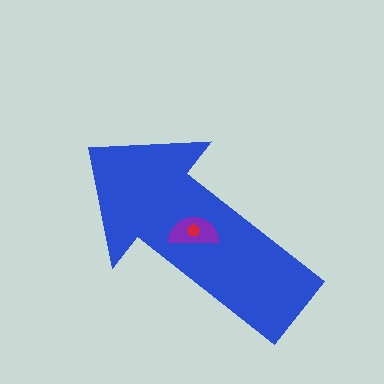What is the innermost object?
The red pentagon.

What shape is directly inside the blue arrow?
The purple semicircle.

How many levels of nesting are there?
3.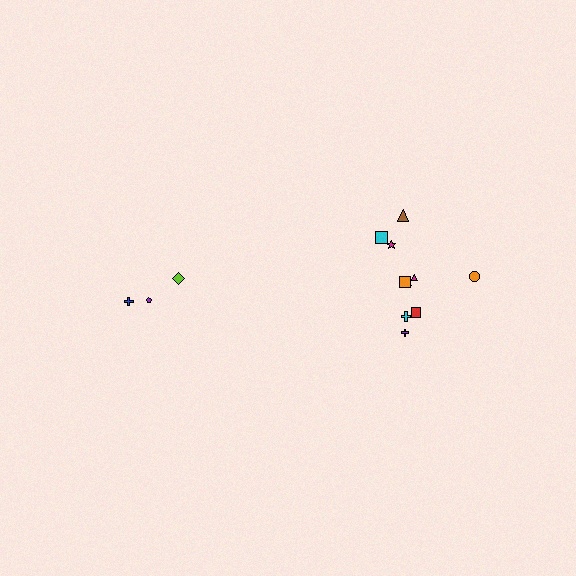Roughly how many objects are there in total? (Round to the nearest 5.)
Roughly 15 objects in total.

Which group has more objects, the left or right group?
The right group.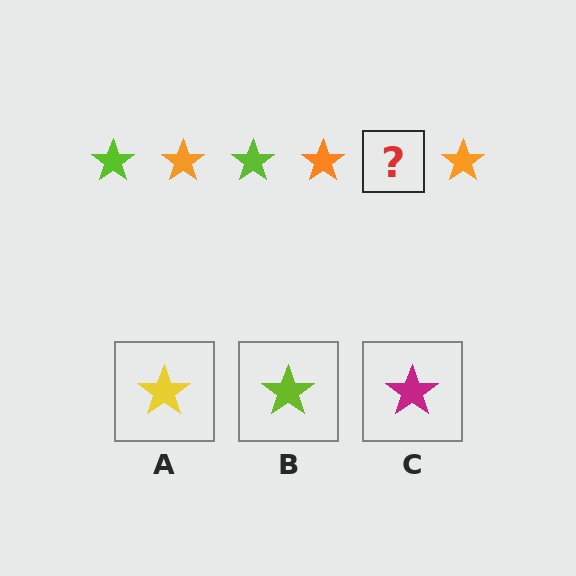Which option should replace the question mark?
Option B.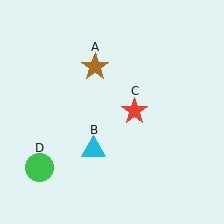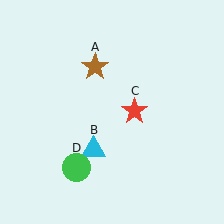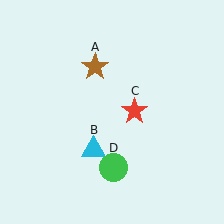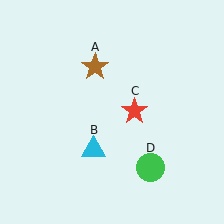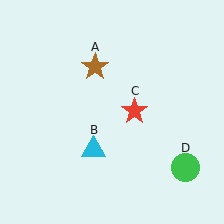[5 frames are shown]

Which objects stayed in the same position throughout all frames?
Brown star (object A) and cyan triangle (object B) and red star (object C) remained stationary.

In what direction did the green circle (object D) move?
The green circle (object D) moved right.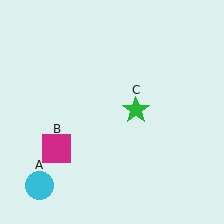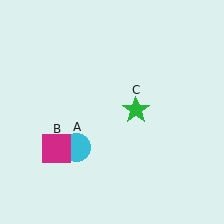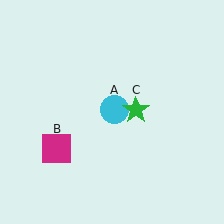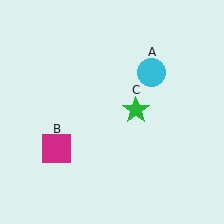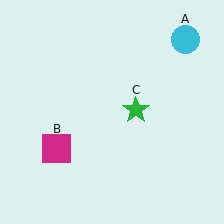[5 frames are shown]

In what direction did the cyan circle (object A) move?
The cyan circle (object A) moved up and to the right.